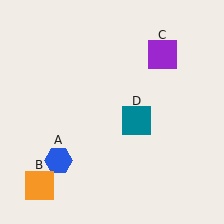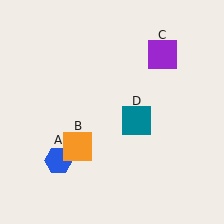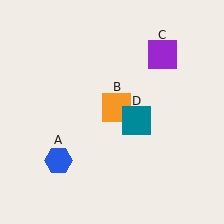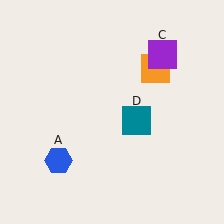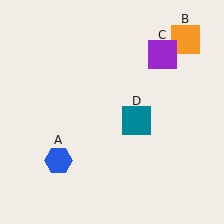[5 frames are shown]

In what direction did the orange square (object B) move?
The orange square (object B) moved up and to the right.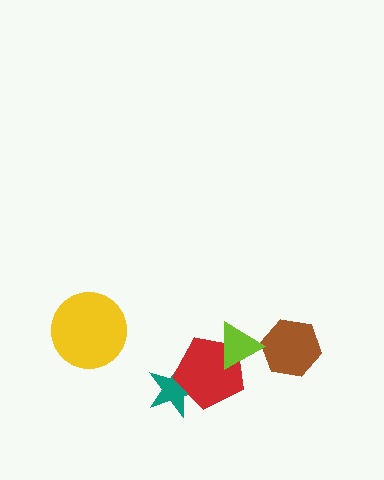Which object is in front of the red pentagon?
The lime triangle is in front of the red pentagon.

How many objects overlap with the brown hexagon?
0 objects overlap with the brown hexagon.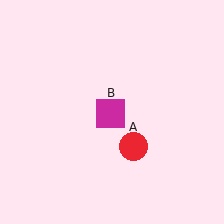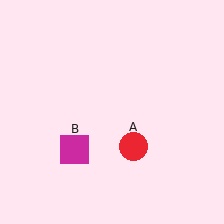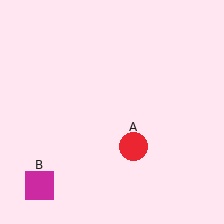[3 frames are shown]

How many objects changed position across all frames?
1 object changed position: magenta square (object B).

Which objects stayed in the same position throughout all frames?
Red circle (object A) remained stationary.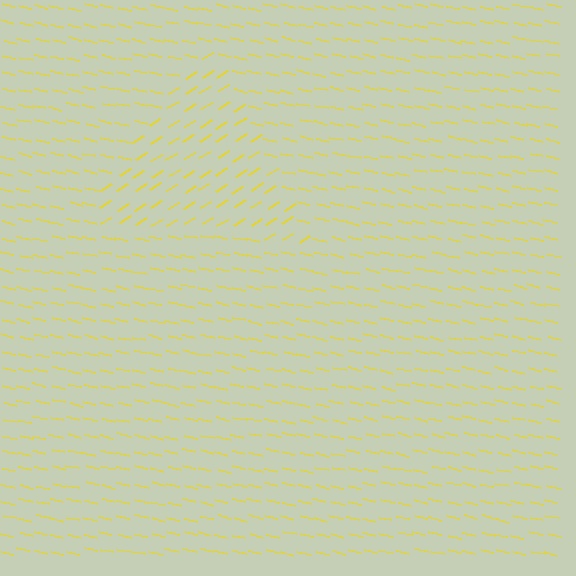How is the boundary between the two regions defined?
The boundary is defined purely by a change in line orientation (approximately 45 degrees difference). All lines are the same color and thickness.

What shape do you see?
I see a triangle.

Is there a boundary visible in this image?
Yes, there is a texture boundary formed by a change in line orientation.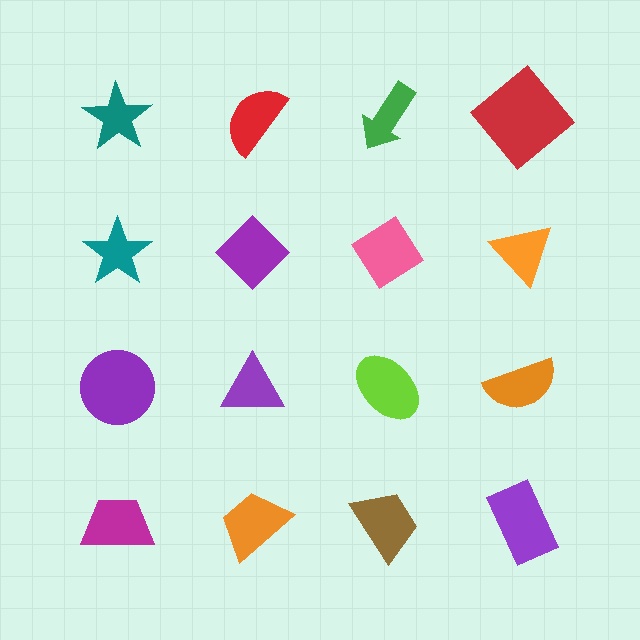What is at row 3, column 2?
A purple triangle.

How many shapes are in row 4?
4 shapes.